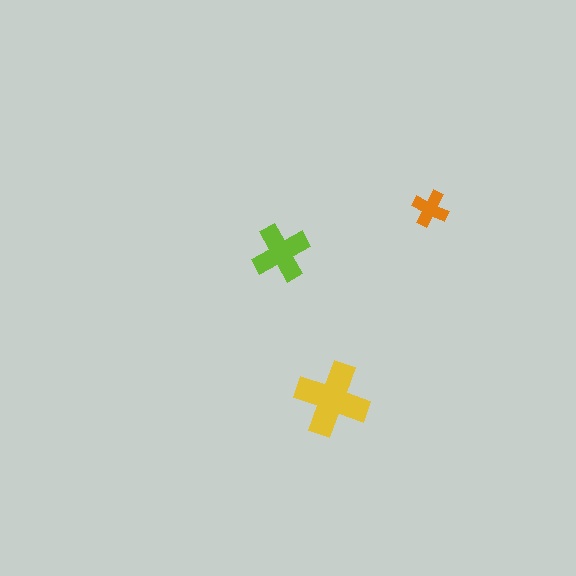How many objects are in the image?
There are 3 objects in the image.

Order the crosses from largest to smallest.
the yellow one, the lime one, the orange one.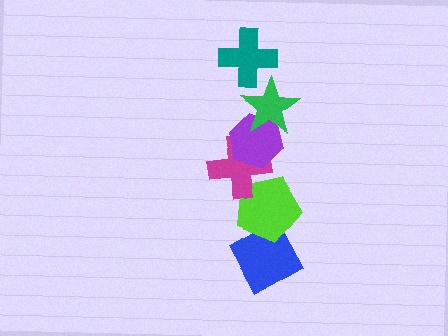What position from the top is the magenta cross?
The magenta cross is 4th from the top.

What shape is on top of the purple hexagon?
The green star is on top of the purple hexagon.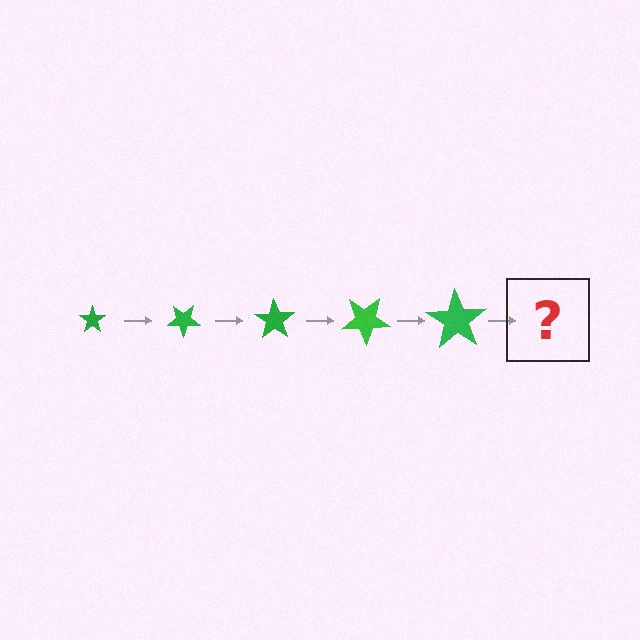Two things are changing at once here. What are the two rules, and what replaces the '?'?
The two rules are that the star grows larger each step and it rotates 35 degrees each step. The '?' should be a star, larger than the previous one and rotated 175 degrees from the start.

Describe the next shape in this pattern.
It should be a star, larger than the previous one and rotated 175 degrees from the start.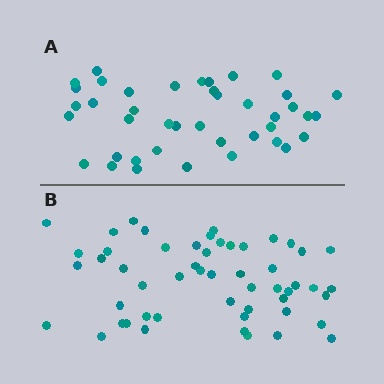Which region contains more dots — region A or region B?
Region B (the bottom region) has more dots.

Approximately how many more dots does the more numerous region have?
Region B has roughly 12 or so more dots than region A.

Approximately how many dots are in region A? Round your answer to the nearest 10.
About 40 dots. (The exact count is 41, which rounds to 40.)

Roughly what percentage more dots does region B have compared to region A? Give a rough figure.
About 30% more.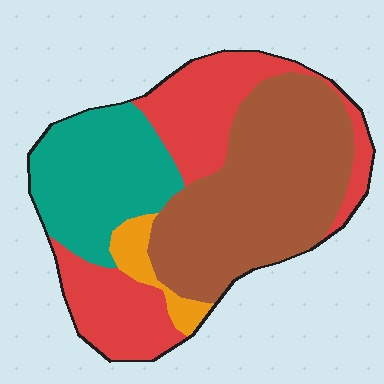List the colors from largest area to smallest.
From largest to smallest: brown, red, teal, orange.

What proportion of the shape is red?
Red covers around 30% of the shape.